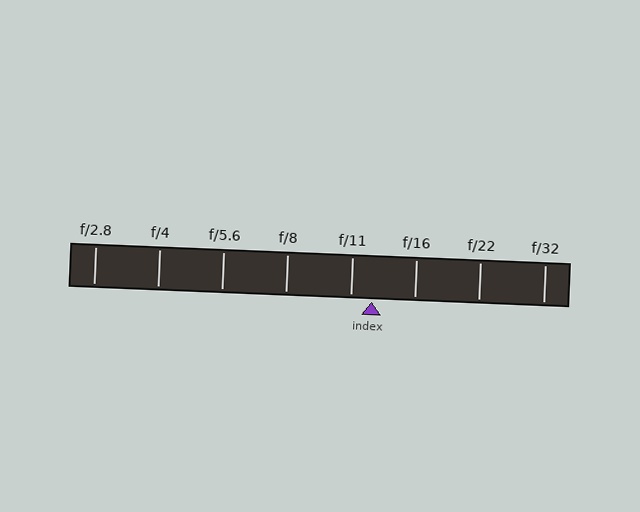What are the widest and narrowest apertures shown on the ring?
The widest aperture shown is f/2.8 and the narrowest is f/32.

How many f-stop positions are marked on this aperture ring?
There are 8 f-stop positions marked.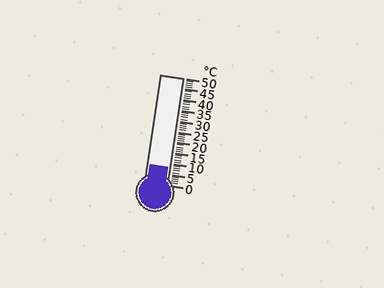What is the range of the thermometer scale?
The thermometer scale ranges from 0°C to 50°C.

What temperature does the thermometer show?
The thermometer shows approximately 8°C.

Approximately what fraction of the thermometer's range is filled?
The thermometer is filled to approximately 15% of its range.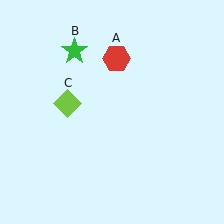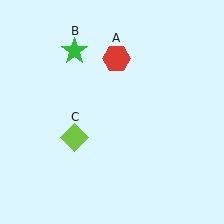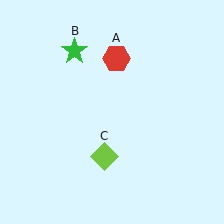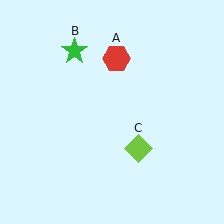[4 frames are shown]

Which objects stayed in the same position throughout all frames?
Red hexagon (object A) and green star (object B) remained stationary.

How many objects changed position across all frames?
1 object changed position: lime diamond (object C).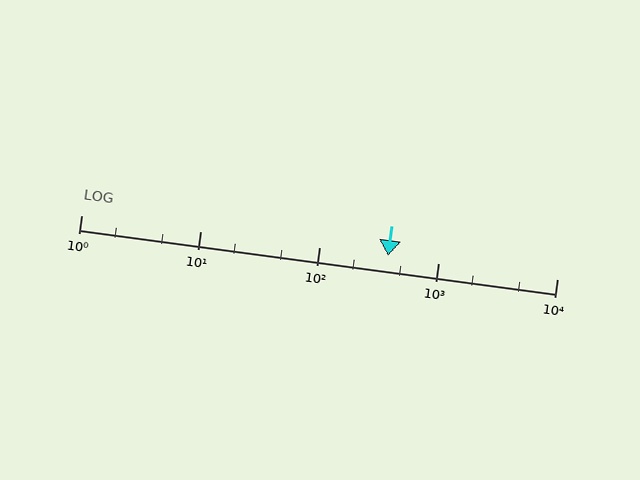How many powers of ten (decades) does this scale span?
The scale spans 4 decades, from 1 to 10000.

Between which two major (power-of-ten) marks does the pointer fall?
The pointer is between 100 and 1000.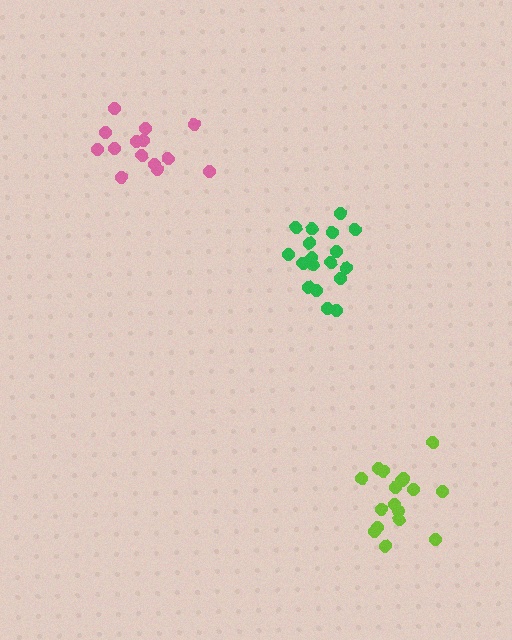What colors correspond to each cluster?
The clusters are colored: green, pink, lime.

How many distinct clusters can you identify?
There are 3 distinct clusters.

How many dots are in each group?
Group 1: 18 dots, Group 2: 14 dots, Group 3: 17 dots (49 total).